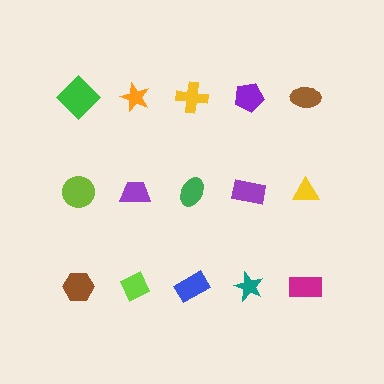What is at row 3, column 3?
A blue rectangle.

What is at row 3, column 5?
A magenta rectangle.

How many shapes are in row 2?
5 shapes.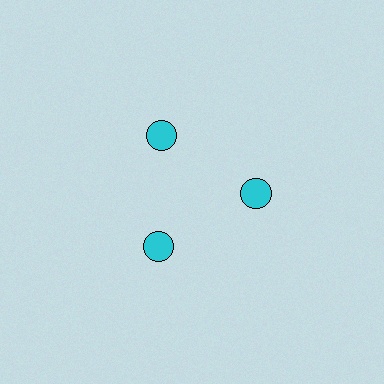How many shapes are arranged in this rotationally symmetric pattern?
There are 3 shapes, arranged in 3 groups of 1.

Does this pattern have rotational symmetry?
Yes, this pattern has 3-fold rotational symmetry. It looks the same after rotating 120 degrees around the center.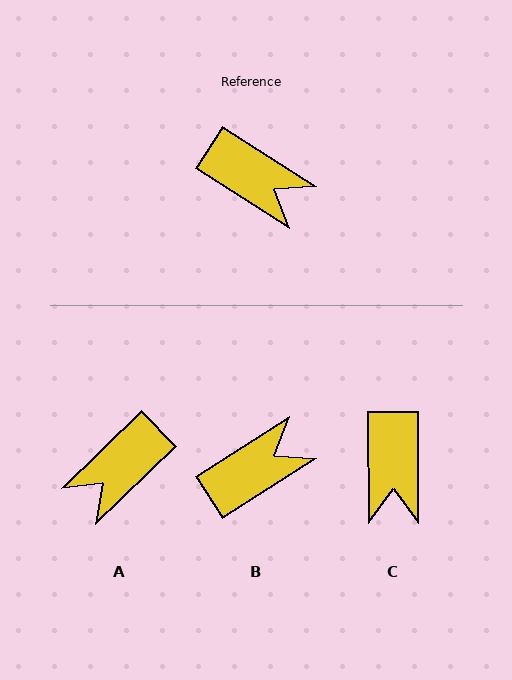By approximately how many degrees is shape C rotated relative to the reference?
Approximately 57 degrees clockwise.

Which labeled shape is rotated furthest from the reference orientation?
A, about 104 degrees away.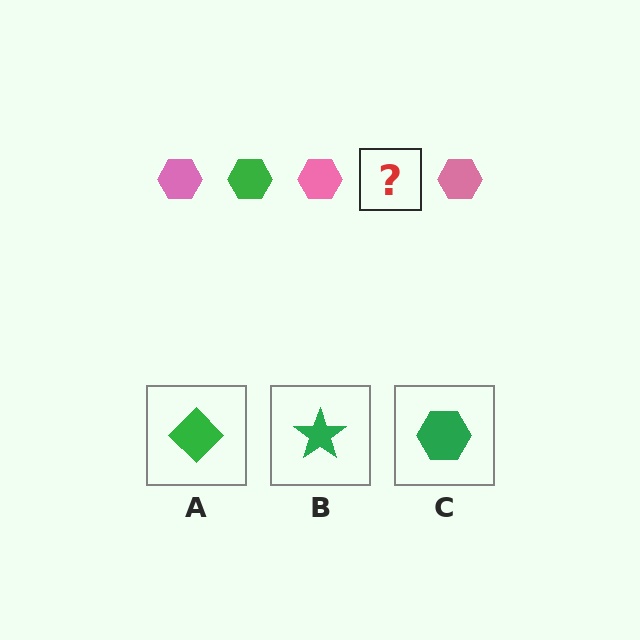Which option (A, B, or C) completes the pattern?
C.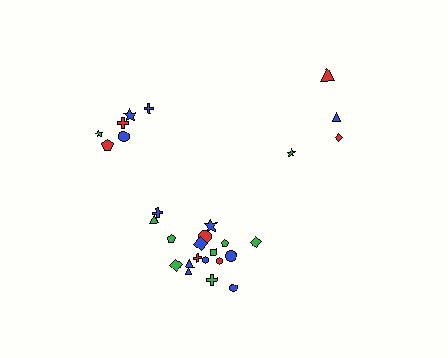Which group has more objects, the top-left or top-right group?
The top-left group.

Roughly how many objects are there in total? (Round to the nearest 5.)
Roughly 30 objects in total.